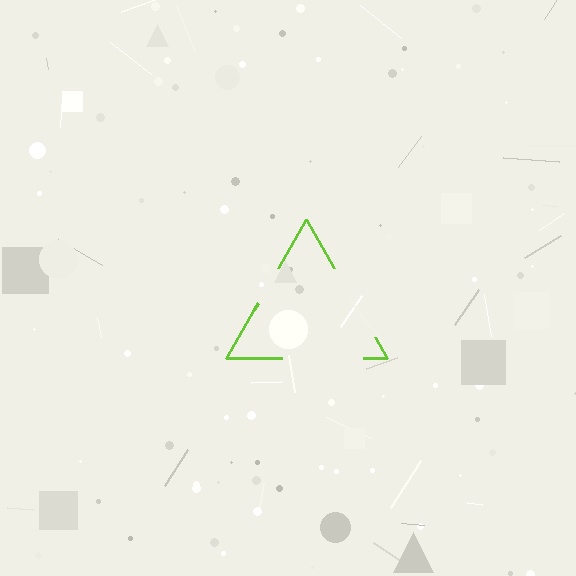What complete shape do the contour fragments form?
The contour fragments form a triangle.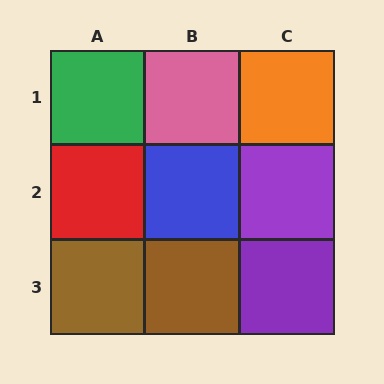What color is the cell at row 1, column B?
Pink.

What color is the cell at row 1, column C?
Orange.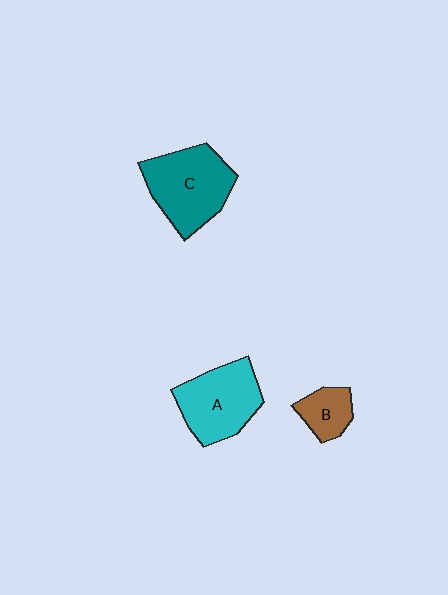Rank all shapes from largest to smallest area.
From largest to smallest: C (teal), A (cyan), B (brown).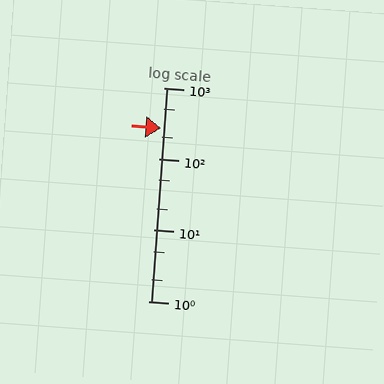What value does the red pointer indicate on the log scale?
The pointer indicates approximately 270.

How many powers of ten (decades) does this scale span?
The scale spans 3 decades, from 1 to 1000.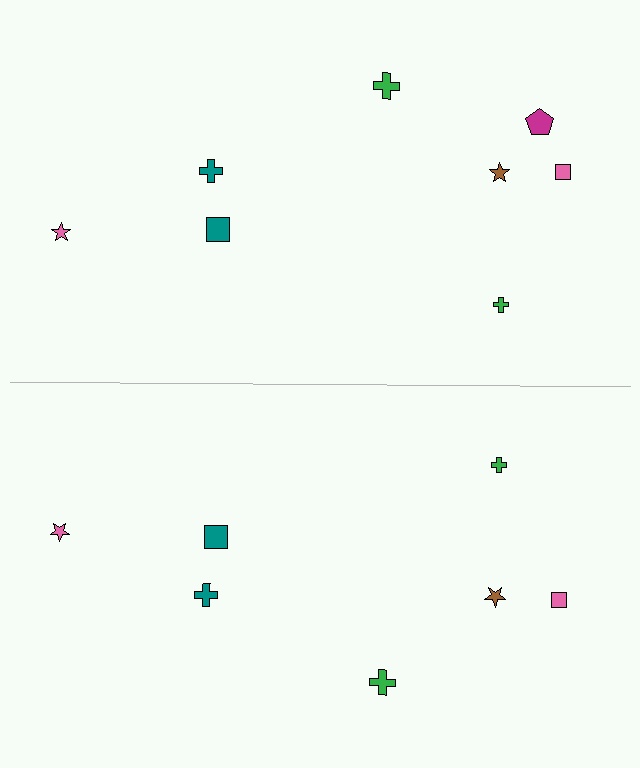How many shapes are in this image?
There are 15 shapes in this image.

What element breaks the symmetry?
A magenta pentagon is missing from the bottom side.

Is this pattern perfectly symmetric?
No, the pattern is not perfectly symmetric. A magenta pentagon is missing from the bottom side.